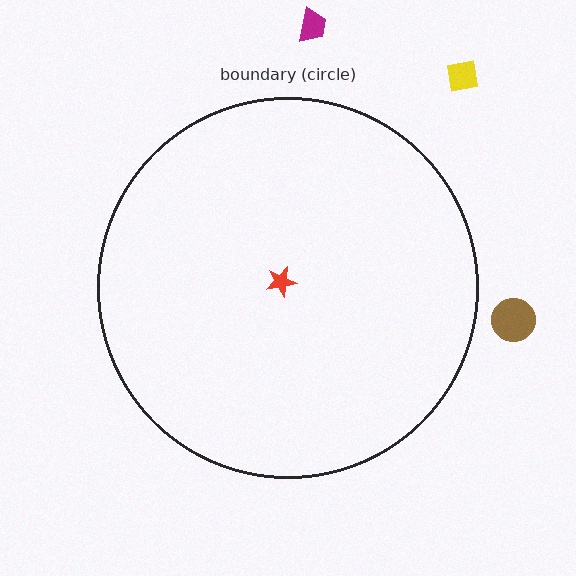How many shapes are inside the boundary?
1 inside, 3 outside.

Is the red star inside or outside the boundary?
Inside.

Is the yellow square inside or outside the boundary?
Outside.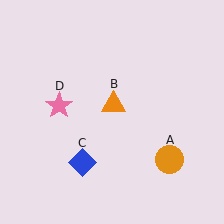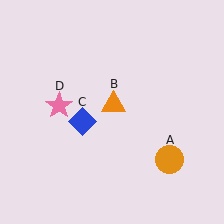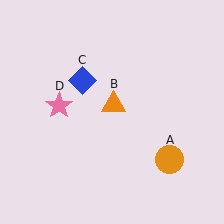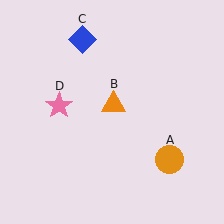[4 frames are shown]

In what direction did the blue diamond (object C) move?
The blue diamond (object C) moved up.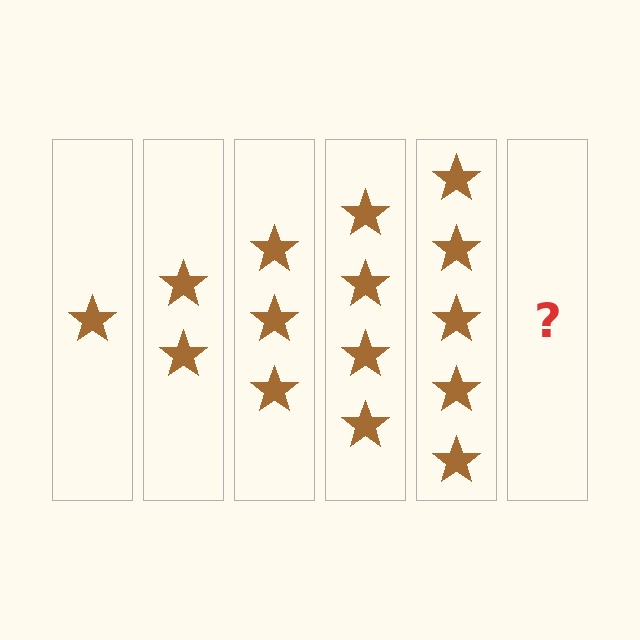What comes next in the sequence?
The next element should be 6 stars.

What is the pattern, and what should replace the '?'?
The pattern is that each step adds one more star. The '?' should be 6 stars.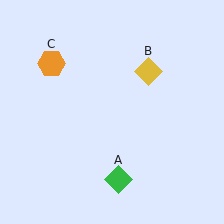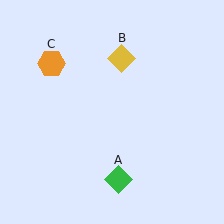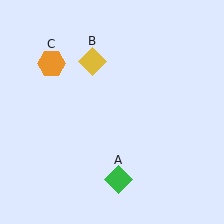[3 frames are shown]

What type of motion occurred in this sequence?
The yellow diamond (object B) rotated counterclockwise around the center of the scene.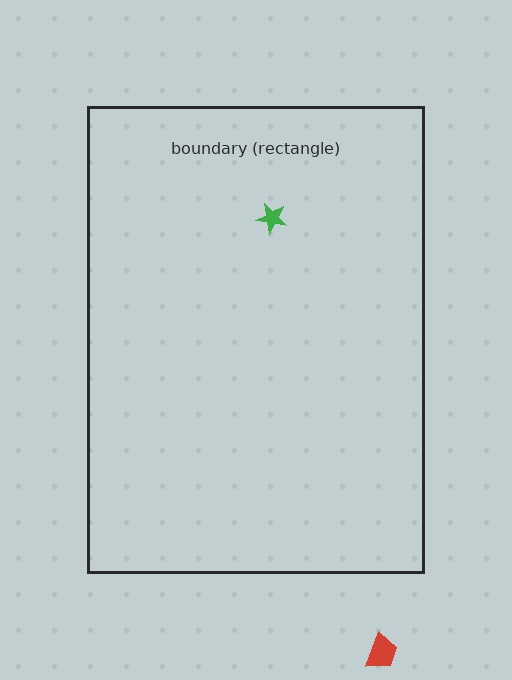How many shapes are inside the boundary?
1 inside, 1 outside.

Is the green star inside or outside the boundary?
Inside.